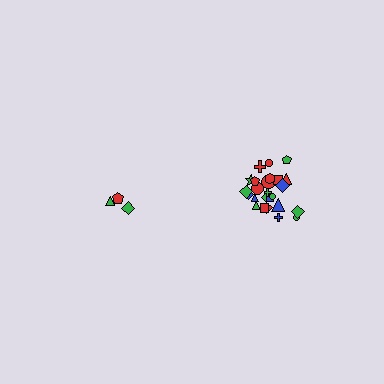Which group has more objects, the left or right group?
The right group.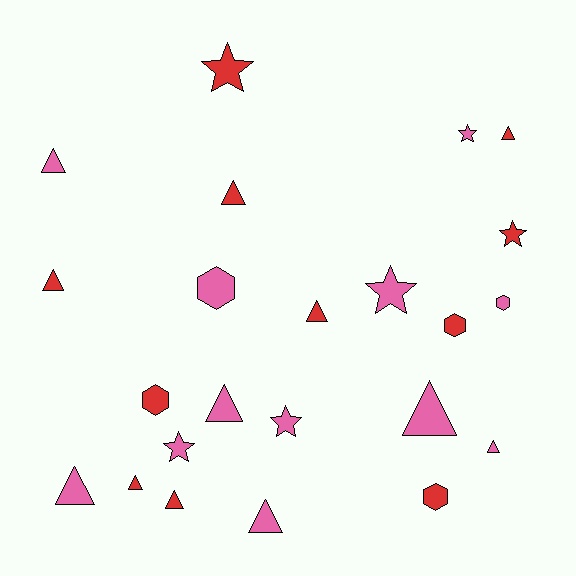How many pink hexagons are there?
There are 2 pink hexagons.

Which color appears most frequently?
Pink, with 12 objects.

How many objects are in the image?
There are 23 objects.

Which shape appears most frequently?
Triangle, with 12 objects.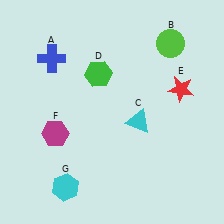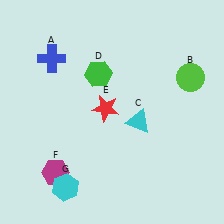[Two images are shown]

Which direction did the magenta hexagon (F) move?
The magenta hexagon (F) moved down.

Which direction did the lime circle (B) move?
The lime circle (B) moved down.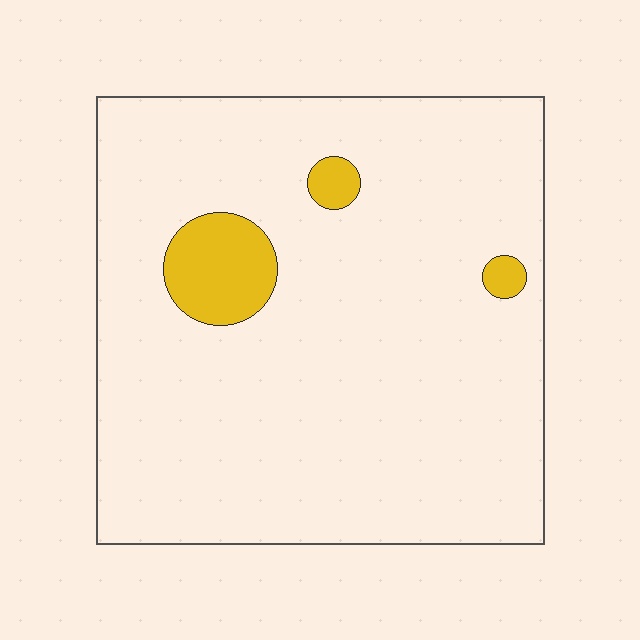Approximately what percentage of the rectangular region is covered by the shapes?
Approximately 5%.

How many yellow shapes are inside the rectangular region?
3.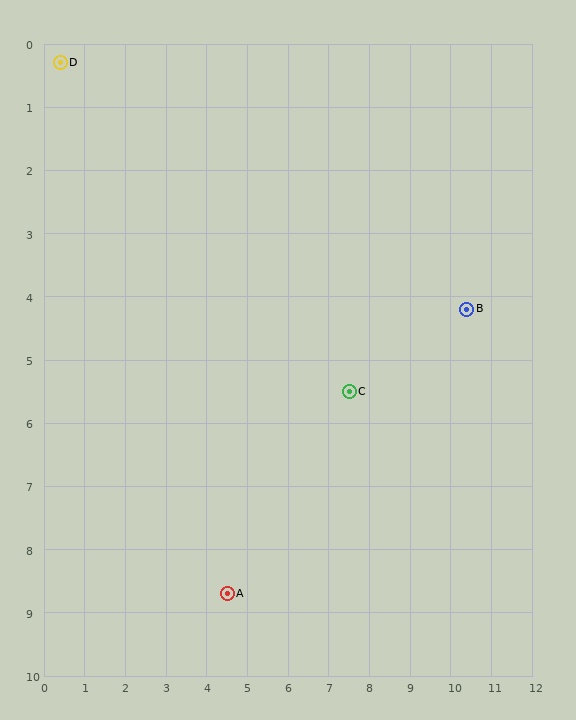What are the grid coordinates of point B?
Point B is at approximately (10.4, 4.2).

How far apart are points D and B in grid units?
Points D and B are about 10.7 grid units apart.